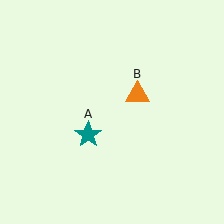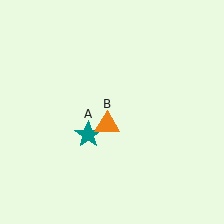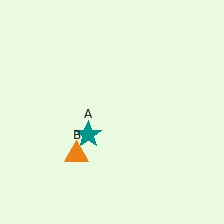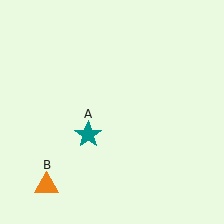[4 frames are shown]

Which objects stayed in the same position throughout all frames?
Teal star (object A) remained stationary.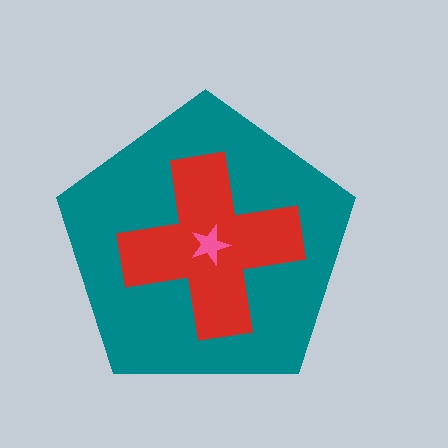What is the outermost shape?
The teal pentagon.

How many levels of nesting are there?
3.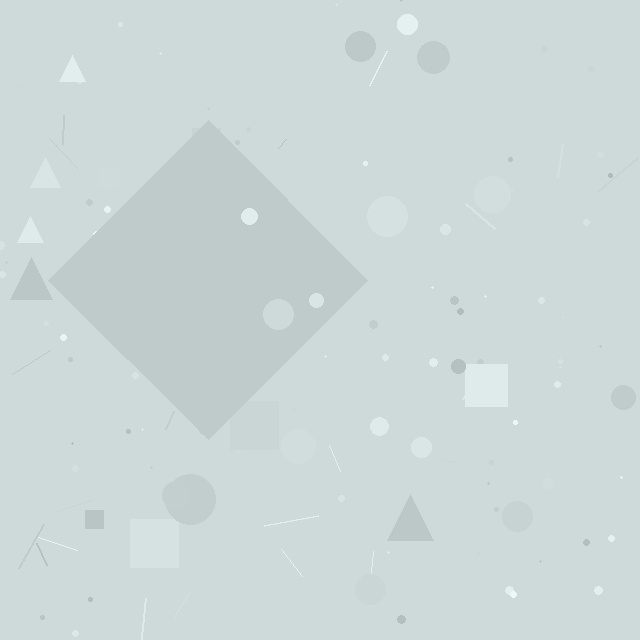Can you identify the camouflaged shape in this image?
The camouflaged shape is a diamond.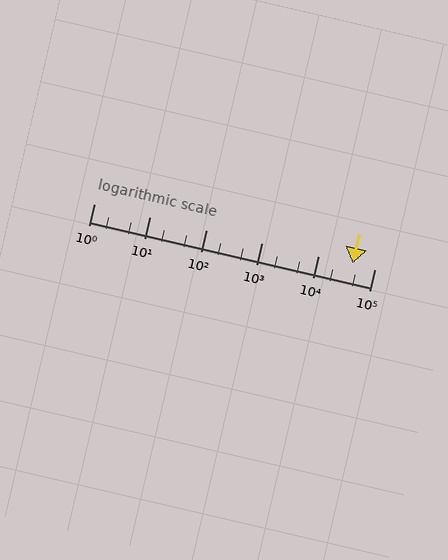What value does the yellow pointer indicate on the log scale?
The pointer indicates approximately 41000.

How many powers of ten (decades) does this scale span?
The scale spans 5 decades, from 1 to 100000.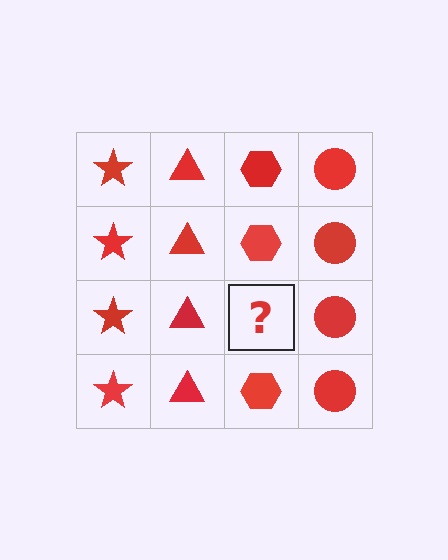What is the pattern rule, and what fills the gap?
The rule is that each column has a consistent shape. The gap should be filled with a red hexagon.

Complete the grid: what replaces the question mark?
The question mark should be replaced with a red hexagon.